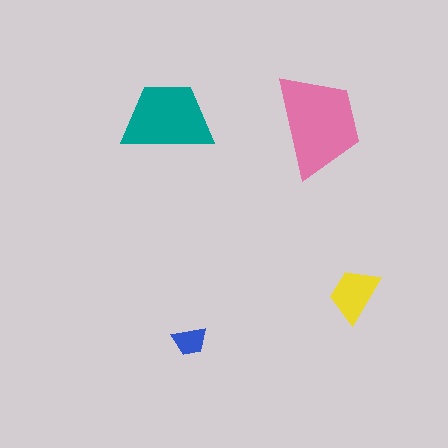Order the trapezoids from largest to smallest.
the pink one, the teal one, the yellow one, the blue one.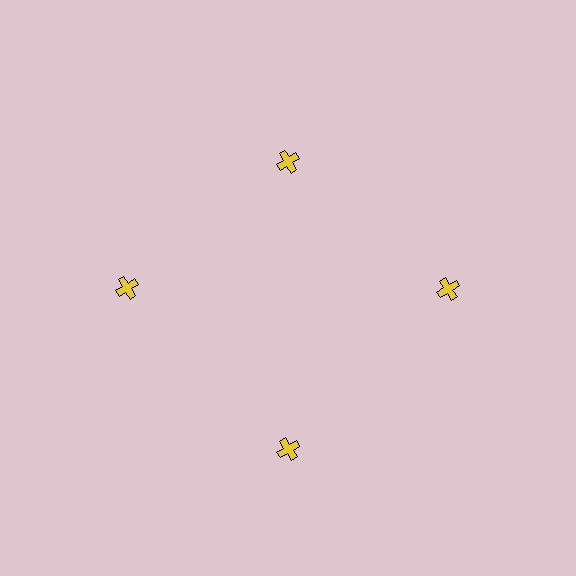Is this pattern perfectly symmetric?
No. The 4 yellow crosses are arranged in a ring, but one element near the 12 o'clock position is pulled inward toward the center, breaking the 4-fold rotational symmetry.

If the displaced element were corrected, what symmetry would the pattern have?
It would have 4-fold rotational symmetry — the pattern would map onto itself every 90 degrees.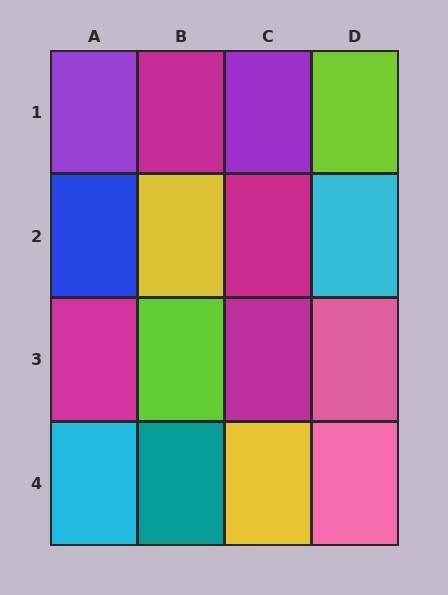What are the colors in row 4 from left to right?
Cyan, teal, yellow, pink.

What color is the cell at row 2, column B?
Yellow.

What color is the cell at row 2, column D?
Cyan.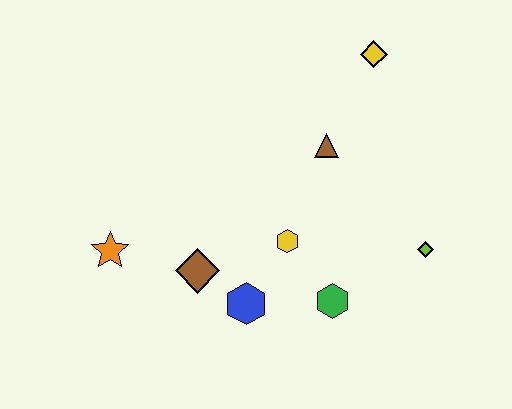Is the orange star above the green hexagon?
Yes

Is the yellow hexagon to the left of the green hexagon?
Yes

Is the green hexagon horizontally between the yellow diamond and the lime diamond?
No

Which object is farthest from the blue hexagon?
The yellow diamond is farthest from the blue hexagon.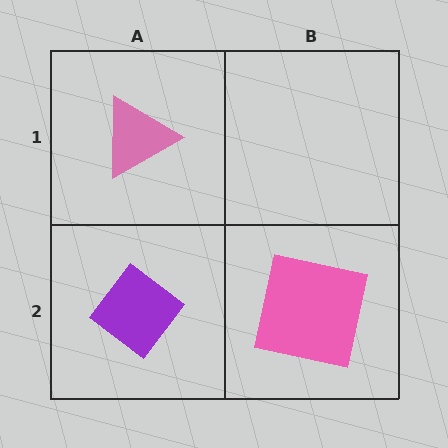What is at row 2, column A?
A purple diamond.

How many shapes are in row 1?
1 shape.